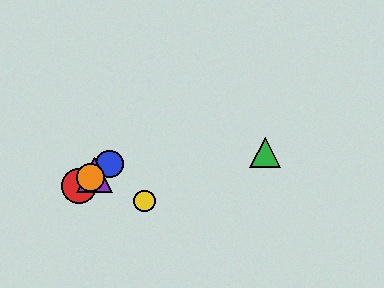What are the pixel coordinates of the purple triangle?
The purple triangle is at (94, 175).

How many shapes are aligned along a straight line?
4 shapes (the red circle, the blue circle, the purple triangle, the orange circle) are aligned along a straight line.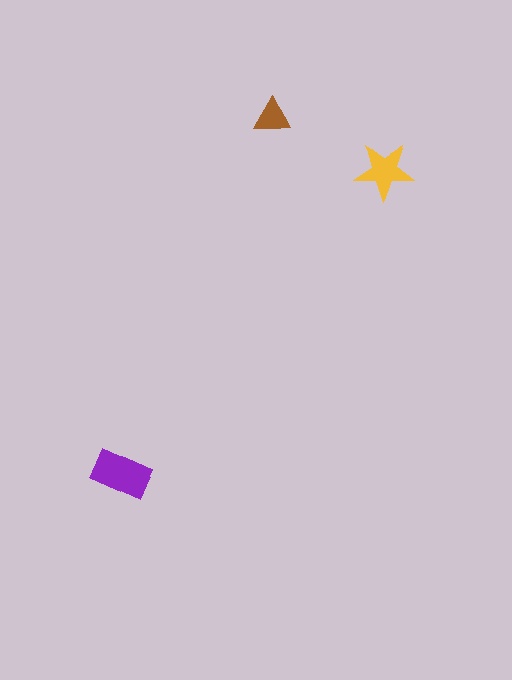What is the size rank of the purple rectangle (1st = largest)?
1st.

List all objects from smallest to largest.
The brown triangle, the yellow star, the purple rectangle.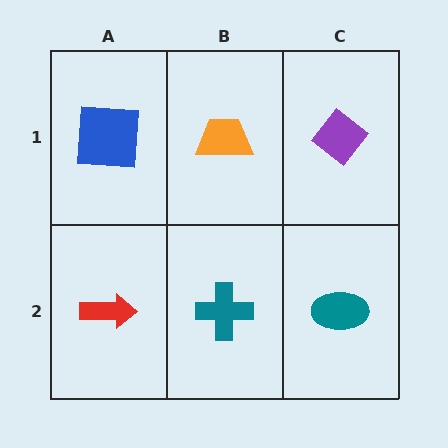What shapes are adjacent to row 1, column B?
A teal cross (row 2, column B), a blue square (row 1, column A), a purple diamond (row 1, column C).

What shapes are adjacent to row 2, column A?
A blue square (row 1, column A), a teal cross (row 2, column B).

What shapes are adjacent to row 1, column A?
A red arrow (row 2, column A), an orange trapezoid (row 1, column B).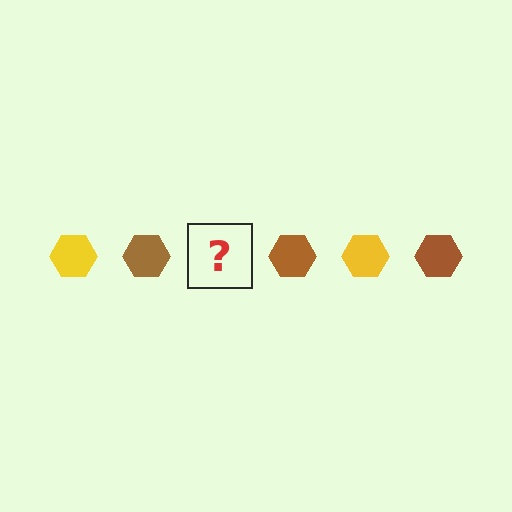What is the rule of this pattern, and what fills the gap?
The rule is that the pattern cycles through yellow, brown hexagons. The gap should be filled with a yellow hexagon.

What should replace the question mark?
The question mark should be replaced with a yellow hexagon.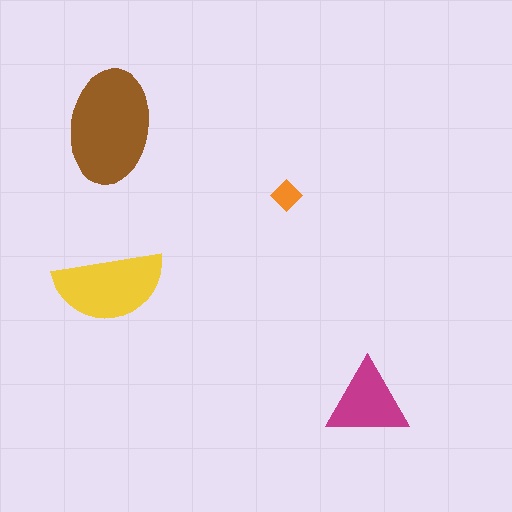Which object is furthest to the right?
The magenta triangle is rightmost.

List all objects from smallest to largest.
The orange diamond, the magenta triangle, the yellow semicircle, the brown ellipse.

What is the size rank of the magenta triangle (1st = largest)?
3rd.